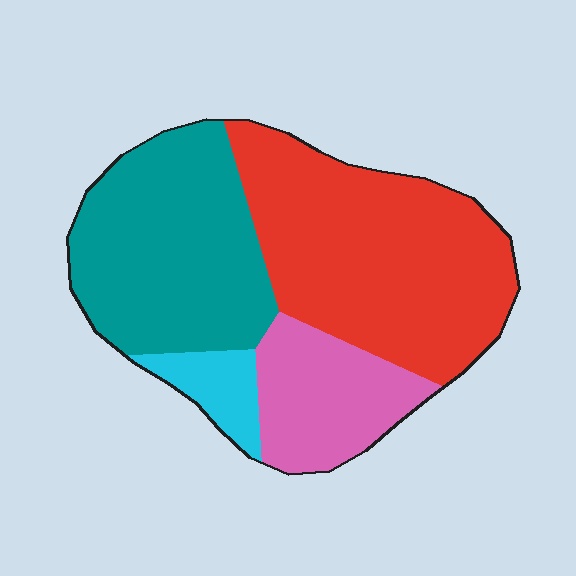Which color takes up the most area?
Red, at roughly 40%.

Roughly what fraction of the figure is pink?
Pink covers 17% of the figure.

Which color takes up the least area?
Cyan, at roughly 5%.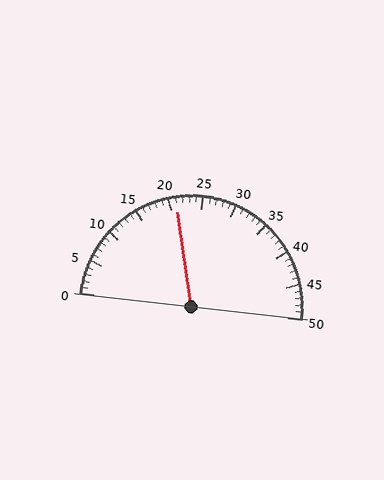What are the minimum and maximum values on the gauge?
The gauge ranges from 0 to 50.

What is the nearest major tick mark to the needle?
The nearest major tick mark is 20.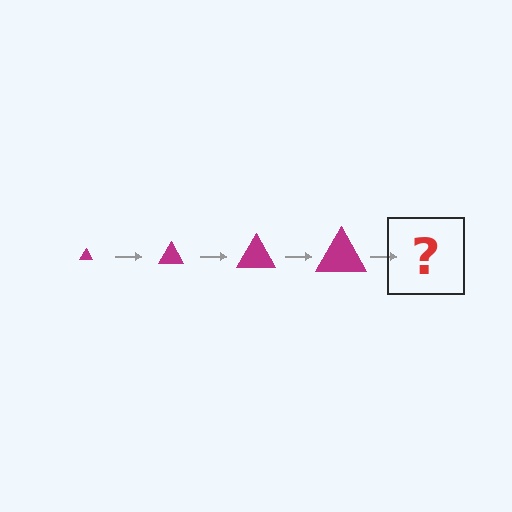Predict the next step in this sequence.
The next step is a magenta triangle, larger than the previous one.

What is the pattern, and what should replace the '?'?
The pattern is that the triangle gets progressively larger each step. The '?' should be a magenta triangle, larger than the previous one.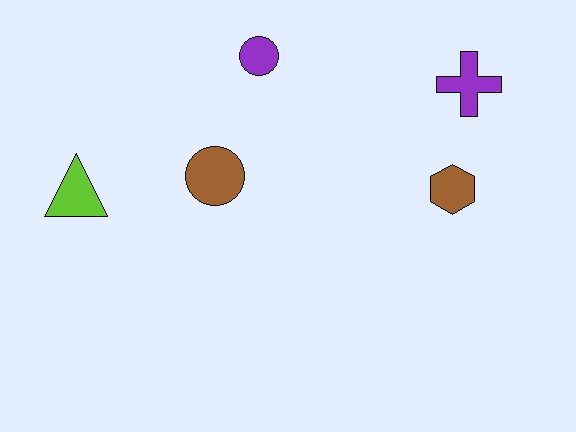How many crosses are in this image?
There is 1 cross.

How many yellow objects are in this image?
There are no yellow objects.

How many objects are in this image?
There are 5 objects.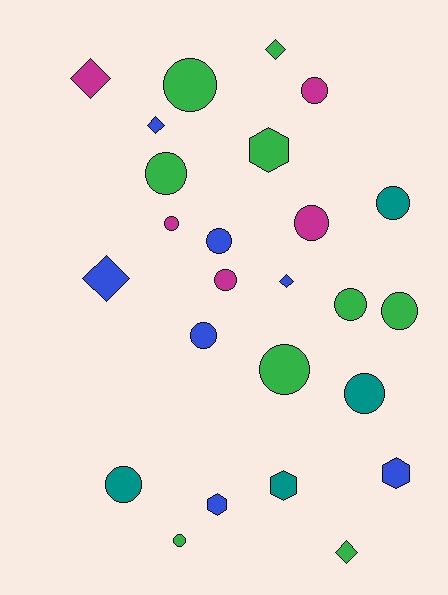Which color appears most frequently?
Green, with 9 objects.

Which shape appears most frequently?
Circle, with 15 objects.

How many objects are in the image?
There are 25 objects.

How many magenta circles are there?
There are 4 magenta circles.